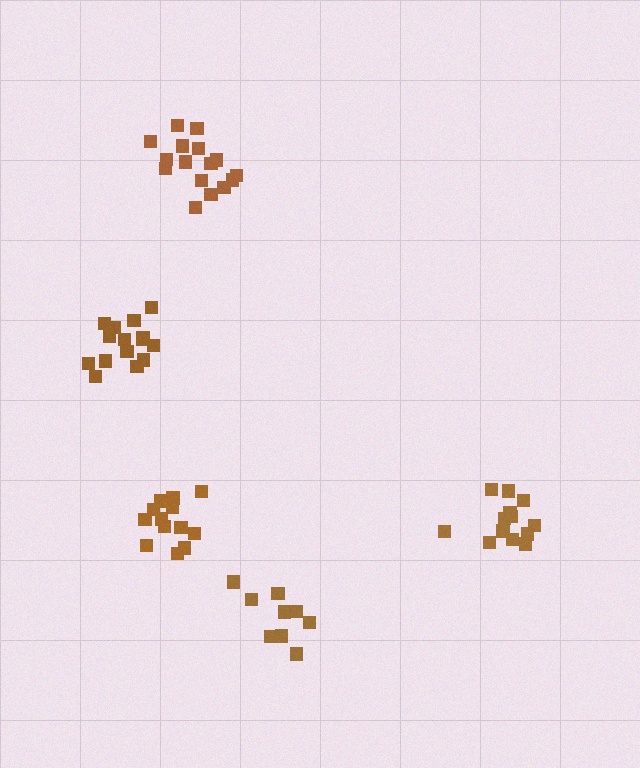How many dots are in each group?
Group 1: 13 dots, Group 2: 13 dots, Group 3: 10 dots, Group 4: 16 dots, Group 5: 15 dots (67 total).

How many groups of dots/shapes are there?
There are 5 groups.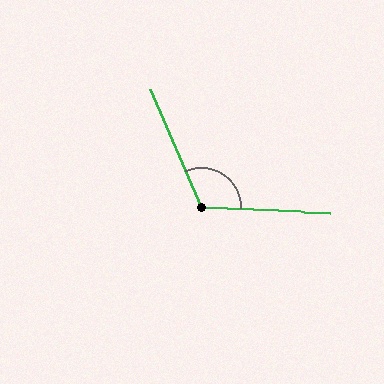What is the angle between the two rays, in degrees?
Approximately 115 degrees.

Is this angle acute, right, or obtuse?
It is obtuse.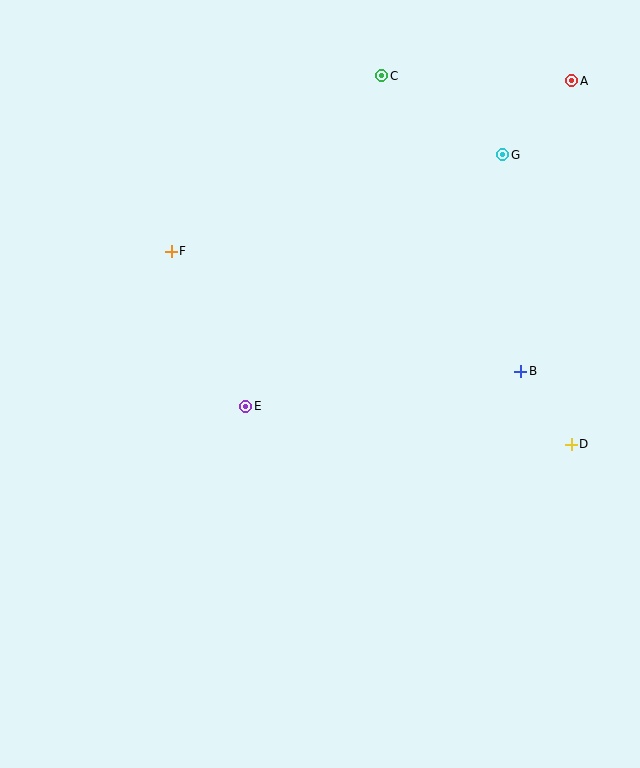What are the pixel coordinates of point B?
Point B is at (521, 371).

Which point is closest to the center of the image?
Point E at (246, 406) is closest to the center.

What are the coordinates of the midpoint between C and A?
The midpoint between C and A is at (477, 78).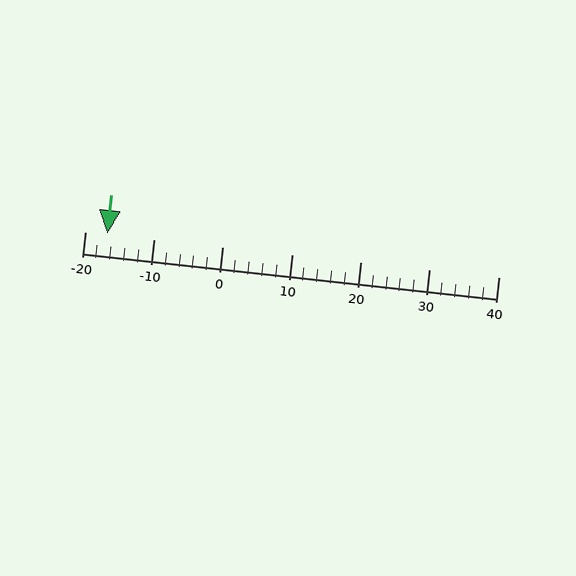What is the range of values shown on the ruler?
The ruler shows values from -20 to 40.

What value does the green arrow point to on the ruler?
The green arrow points to approximately -17.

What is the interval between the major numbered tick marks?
The major tick marks are spaced 10 units apart.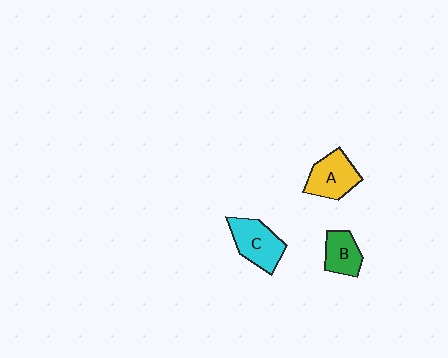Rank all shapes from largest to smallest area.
From largest to smallest: C (cyan), A (yellow), B (green).